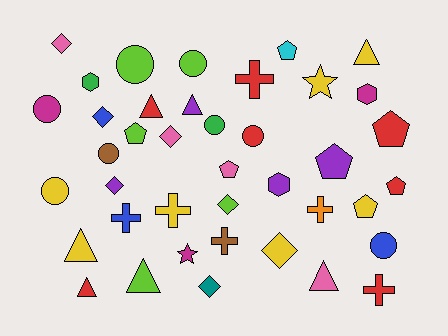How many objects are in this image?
There are 40 objects.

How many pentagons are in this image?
There are 7 pentagons.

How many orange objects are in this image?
There is 1 orange object.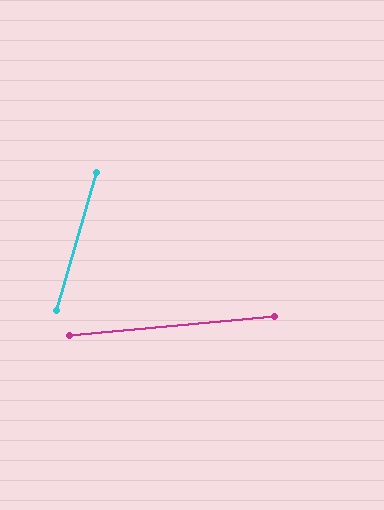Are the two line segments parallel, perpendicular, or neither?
Neither parallel nor perpendicular — they differ by about 68°.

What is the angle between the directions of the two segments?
Approximately 68 degrees.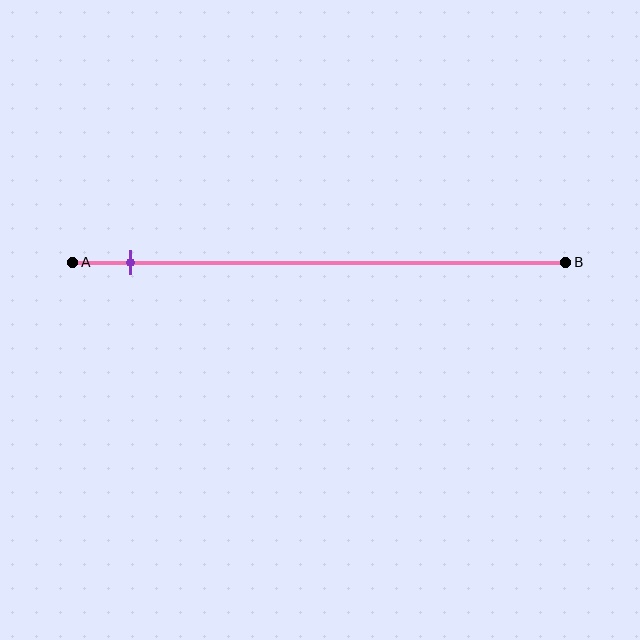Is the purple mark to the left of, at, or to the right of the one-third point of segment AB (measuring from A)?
The purple mark is to the left of the one-third point of segment AB.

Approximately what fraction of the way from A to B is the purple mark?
The purple mark is approximately 10% of the way from A to B.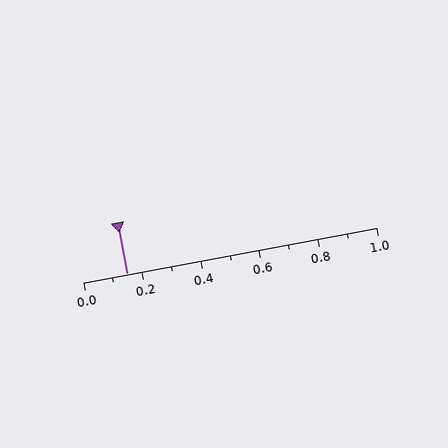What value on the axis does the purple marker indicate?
The marker indicates approximately 0.15.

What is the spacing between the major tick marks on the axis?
The major ticks are spaced 0.2 apart.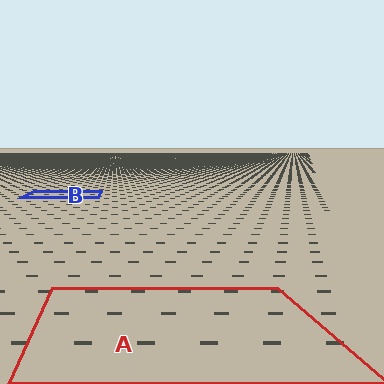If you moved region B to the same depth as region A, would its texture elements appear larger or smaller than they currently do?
They would appear larger. At a closer depth, the same texture elements are projected at a bigger on-screen size.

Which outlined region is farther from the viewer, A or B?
Region B is farther from the viewer — the texture elements inside it appear smaller and more densely packed.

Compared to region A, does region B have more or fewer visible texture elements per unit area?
Region B has more texture elements per unit area — they are packed more densely because it is farther away.